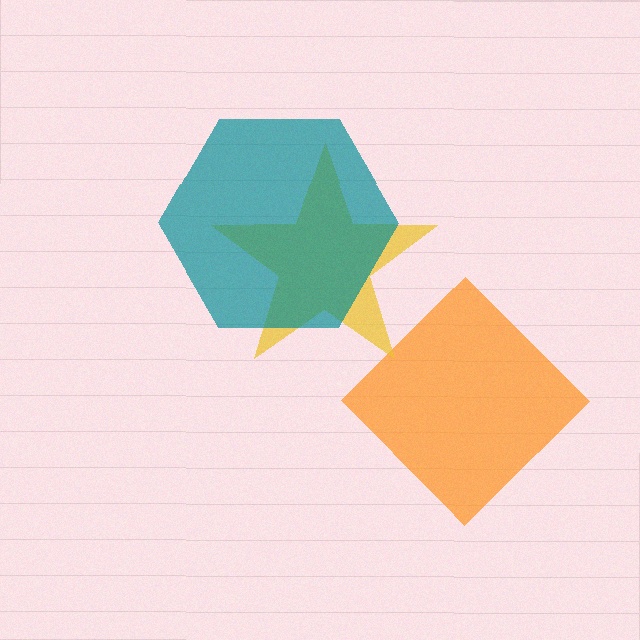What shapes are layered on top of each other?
The layered shapes are: an orange diamond, a yellow star, a teal hexagon.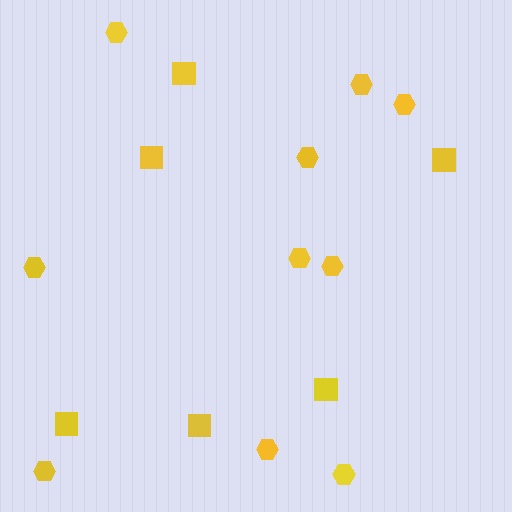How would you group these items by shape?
There are 2 groups: one group of squares (6) and one group of hexagons (10).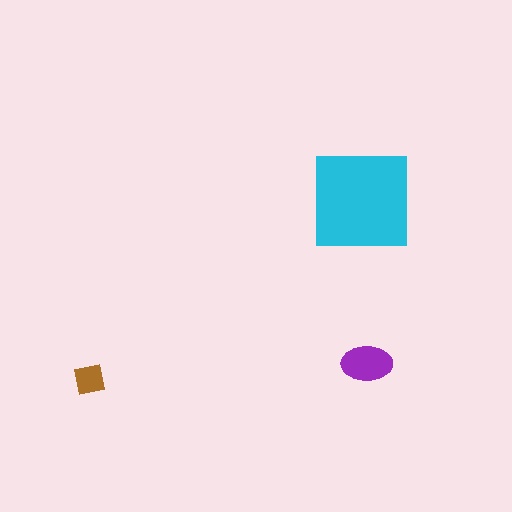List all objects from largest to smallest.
The cyan square, the purple ellipse, the brown square.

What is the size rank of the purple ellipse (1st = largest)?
2nd.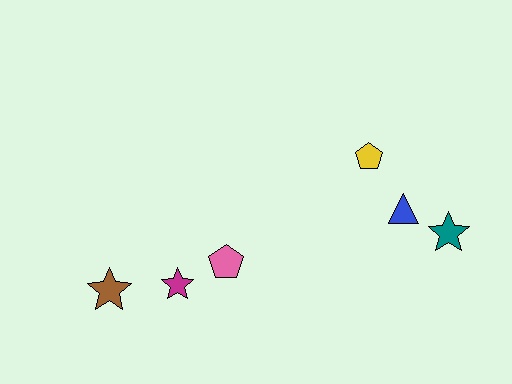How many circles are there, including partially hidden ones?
There are no circles.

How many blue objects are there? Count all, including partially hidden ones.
There is 1 blue object.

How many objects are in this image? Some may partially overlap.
There are 6 objects.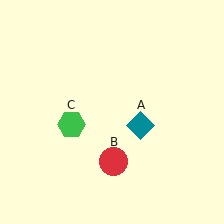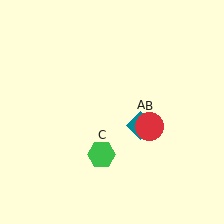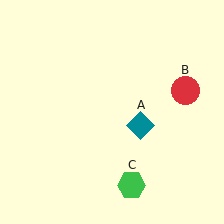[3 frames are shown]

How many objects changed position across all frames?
2 objects changed position: red circle (object B), green hexagon (object C).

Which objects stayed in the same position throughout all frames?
Teal diamond (object A) remained stationary.